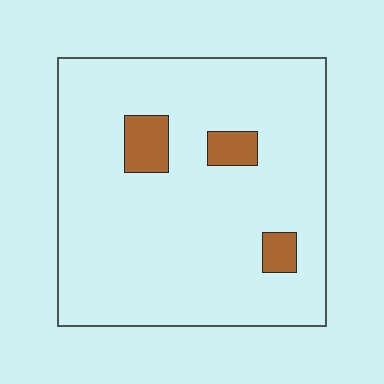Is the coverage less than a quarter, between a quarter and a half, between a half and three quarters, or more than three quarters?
Less than a quarter.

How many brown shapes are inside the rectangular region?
3.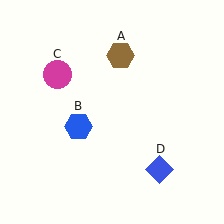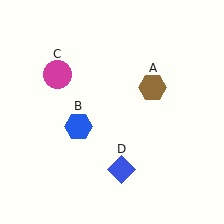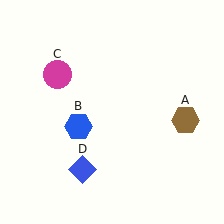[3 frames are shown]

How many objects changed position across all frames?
2 objects changed position: brown hexagon (object A), blue diamond (object D).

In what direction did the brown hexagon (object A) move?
The brown hexagon (object A) moved down and to the right.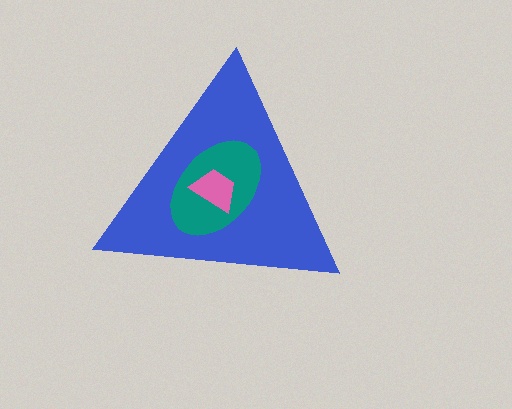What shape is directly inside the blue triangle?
The teal ellipse.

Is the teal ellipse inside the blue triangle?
Yes.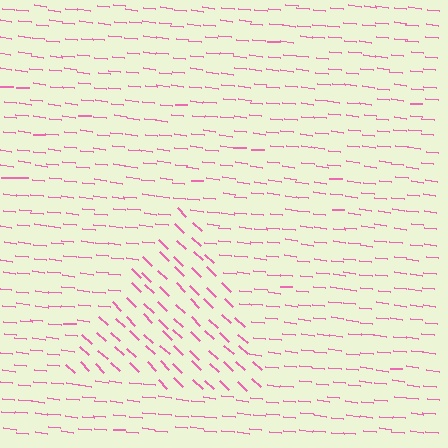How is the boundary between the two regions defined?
The boundary is defined purely by a change in line orientation (approximately 37 degrees difference). All lines are the same color and thickness.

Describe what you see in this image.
The image is filled with small pink line segments. A triangle region in the image has lines oriented differently from the surrounding lines, creating a visible texture boundary.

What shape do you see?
I see a triangle.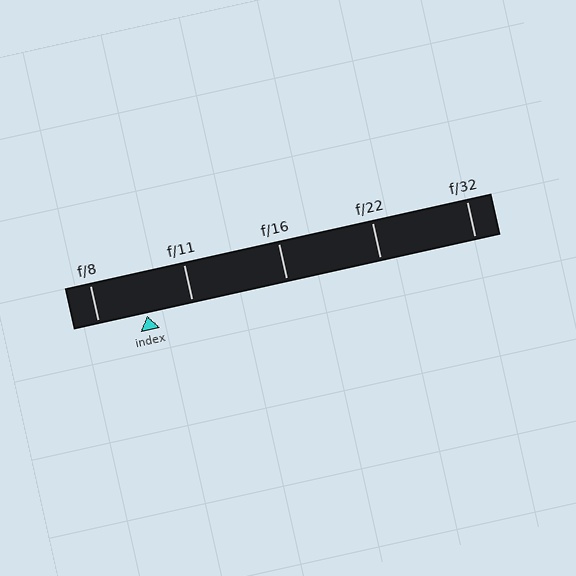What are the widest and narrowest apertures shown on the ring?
The widest aperture shown is f/8 and the narrowest is f/32.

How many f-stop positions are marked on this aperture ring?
There are 5 f-stop positions marked.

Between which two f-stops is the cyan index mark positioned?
The index mark is between f/8 and f/11.